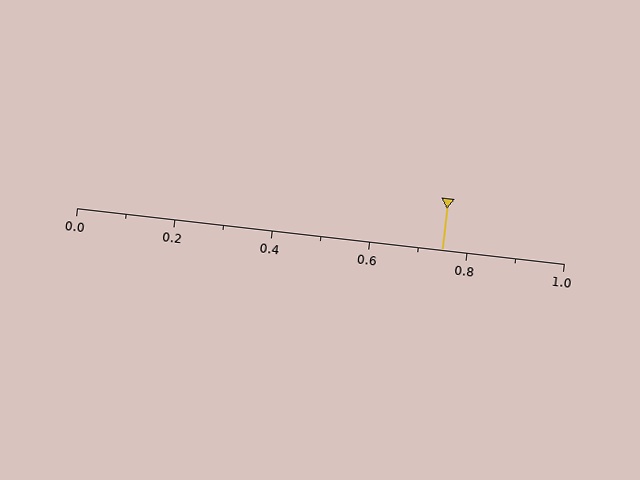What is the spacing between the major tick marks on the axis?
The major ticks are spaced 0.2 apart.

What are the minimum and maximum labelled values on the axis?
The axis runs from 0.0 to 1.0.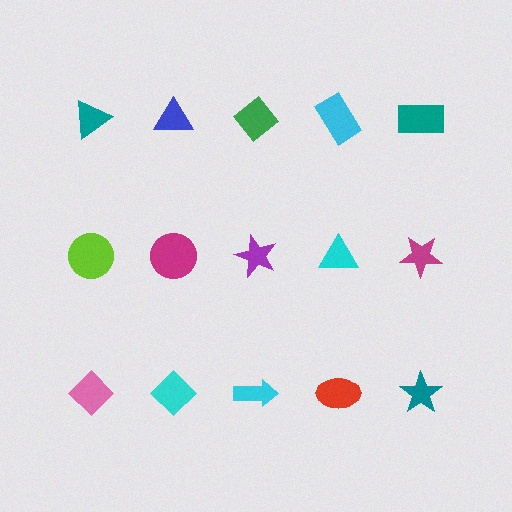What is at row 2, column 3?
A purple star.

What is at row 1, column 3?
A green diamond.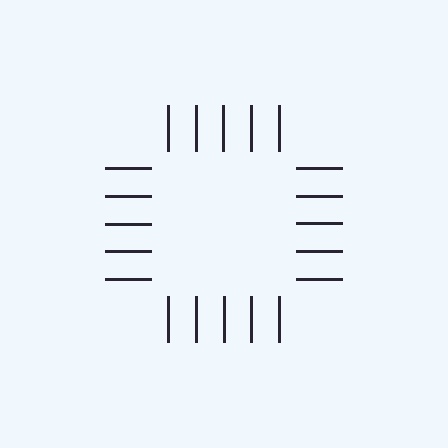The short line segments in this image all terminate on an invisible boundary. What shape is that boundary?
An illusory square — the line segments terminate on its edges but no continuous stroke is drawn.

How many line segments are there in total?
20 — 5 along each of the 4 edges.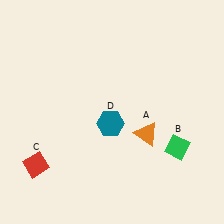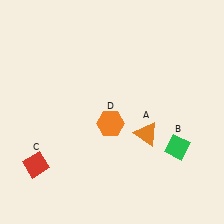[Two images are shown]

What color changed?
The hexagon (D) changed from teal in Image 1 to orange in Image 2.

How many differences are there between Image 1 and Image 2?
There is 1 difference between the two images.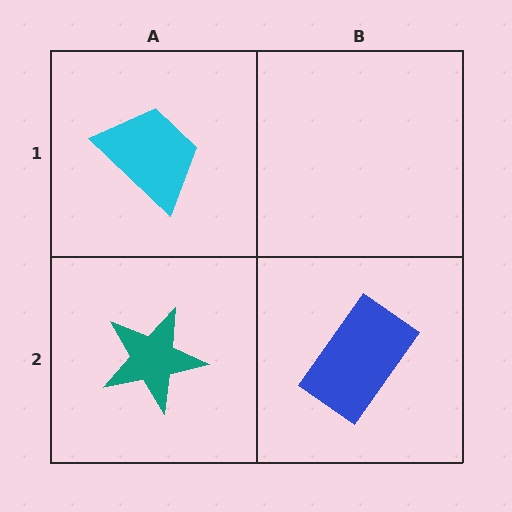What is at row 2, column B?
A blue rectangle.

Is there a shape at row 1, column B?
No, that cell is empty.